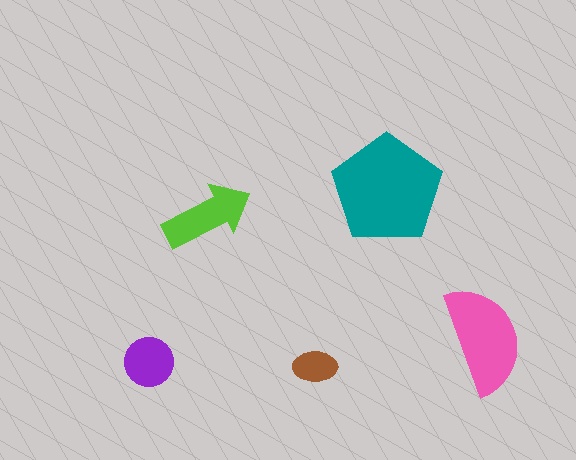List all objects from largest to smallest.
The teal pentagon, the pink semicircle, the lime arrow, the purple circle, the brown ellipse.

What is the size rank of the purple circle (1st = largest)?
4th.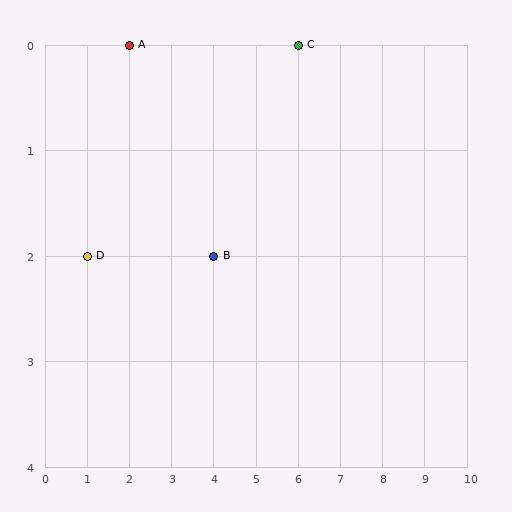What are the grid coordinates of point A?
Point A is at grid coordinates (2, 0).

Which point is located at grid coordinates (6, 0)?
Point C is at (6, 0).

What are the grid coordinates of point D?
Point D is at grid coordinates (1, 2).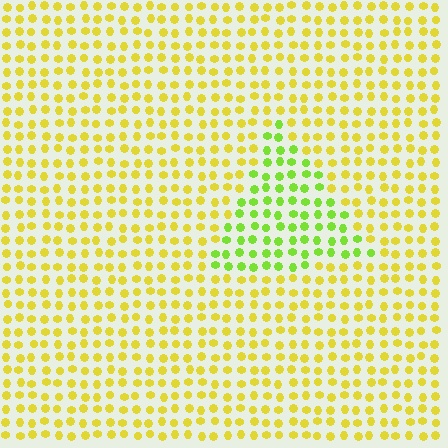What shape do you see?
I see a triangle.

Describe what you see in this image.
The image is filled with small yellow elements in a uniform arrangement. A triangle-shaped region is visible where the elements are tinted to a slightly different hue, forming a subtle color boundary.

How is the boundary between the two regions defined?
The boundary is defined purely by a slight shift in hue (about 40 degrees). Spacing, size, and orientation are identical on both sides.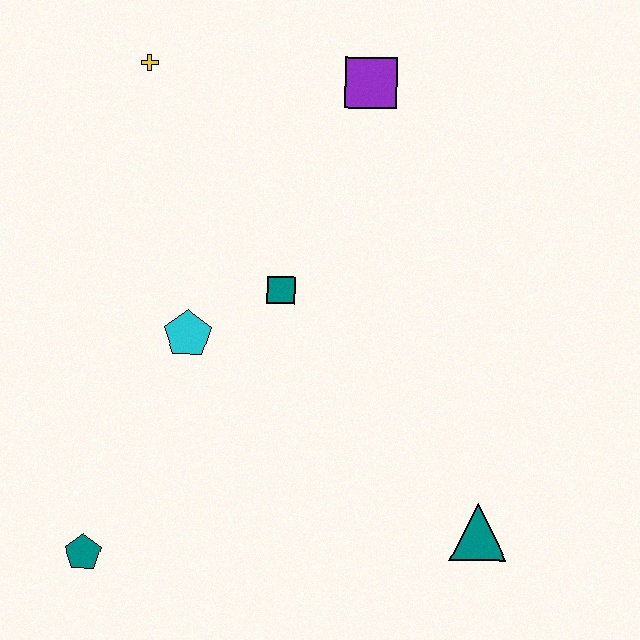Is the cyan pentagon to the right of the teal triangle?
No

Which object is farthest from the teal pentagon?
The purple square is farthest from the teal pentagon.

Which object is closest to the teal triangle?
The teal square is closest to the teal triangle.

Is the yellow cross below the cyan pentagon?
No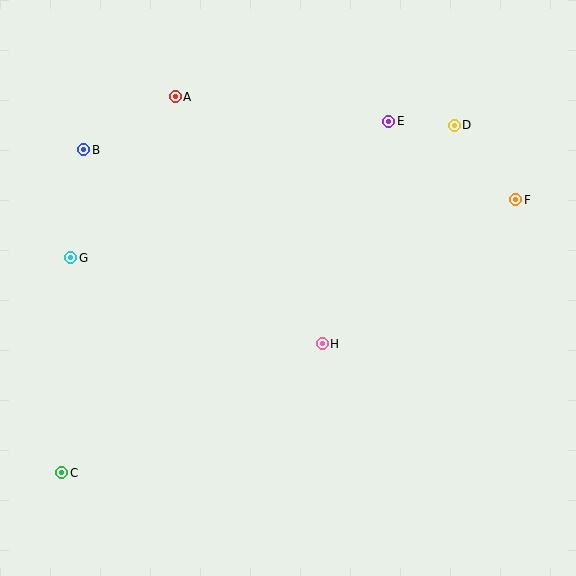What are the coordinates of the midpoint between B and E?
The midpoint between B and E is at (236, 136).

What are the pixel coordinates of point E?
Point E is at (389, 121).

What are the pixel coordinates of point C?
Point C is at (62, 473).